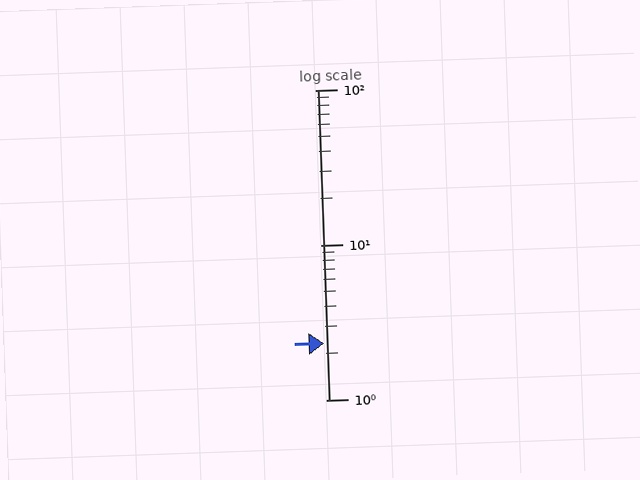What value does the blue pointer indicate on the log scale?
The pointer indicates approximately 2.3.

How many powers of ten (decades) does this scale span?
The scale spans 2 decades, from 1 to 100.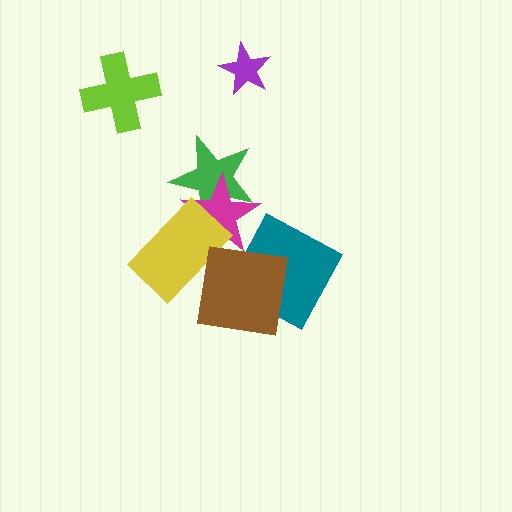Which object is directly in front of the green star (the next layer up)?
The magenta star is directly in front of the green star.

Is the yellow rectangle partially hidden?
Yes, it is partially covered by another shape.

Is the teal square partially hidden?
Yes, it is partially covered by another shape.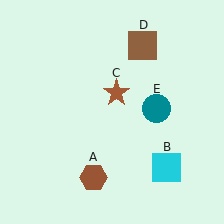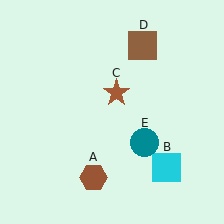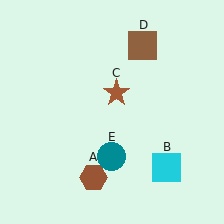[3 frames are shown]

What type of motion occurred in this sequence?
The teal circle (object E) rotated clockwise around the center of the scene.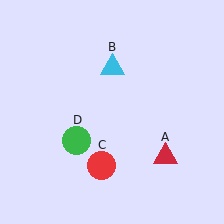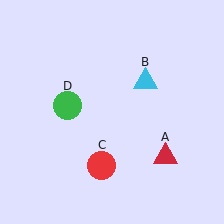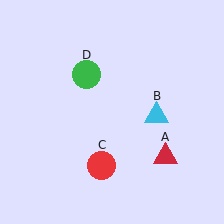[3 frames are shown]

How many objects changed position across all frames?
2 objects changed position: cyan triangle (object B), green circle (object D).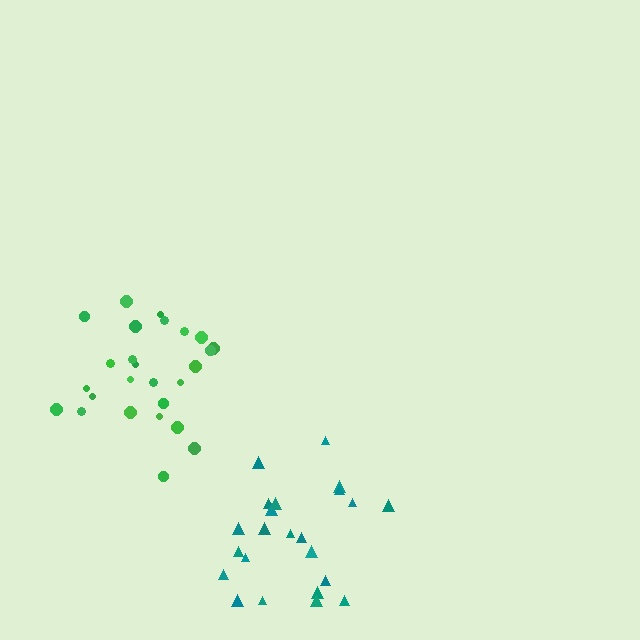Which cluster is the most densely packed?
Green.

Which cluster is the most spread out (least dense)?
Teal.